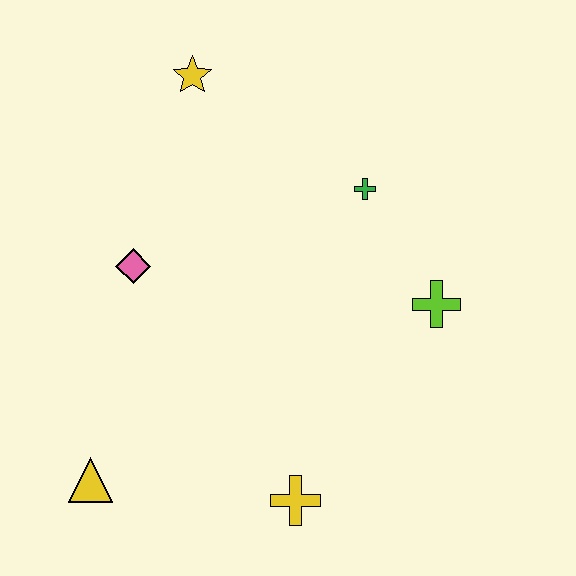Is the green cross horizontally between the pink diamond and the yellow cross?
No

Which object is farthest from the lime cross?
The yellow triangle is farthest from the lime cross.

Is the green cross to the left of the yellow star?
No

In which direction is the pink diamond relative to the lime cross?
The pink diamond is to the left of the lime cross.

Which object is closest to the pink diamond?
The yellow star is closest to the pink diamond.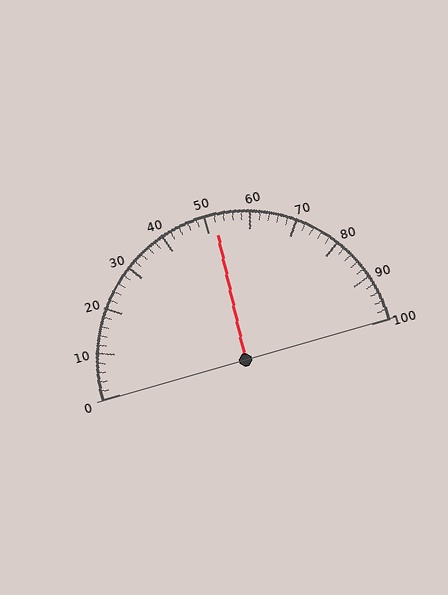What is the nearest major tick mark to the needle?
The nearest major tick mark is 50.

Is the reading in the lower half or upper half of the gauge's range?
The reading is in the upper half of the range (0 to 100).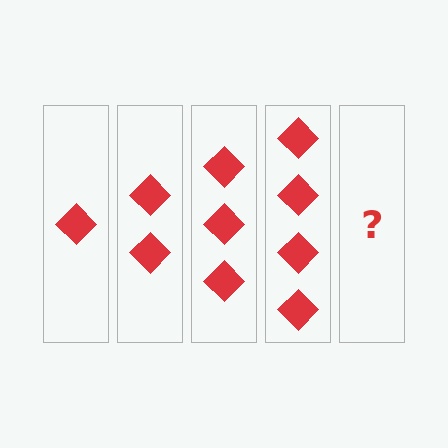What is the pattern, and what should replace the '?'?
The pattern is that each step adds one more diamond. The '?' should be 5 diamonds.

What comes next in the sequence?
The next element should be 5 diamonds.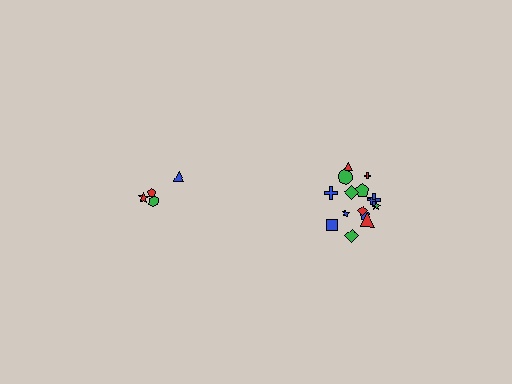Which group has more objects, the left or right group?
The right group.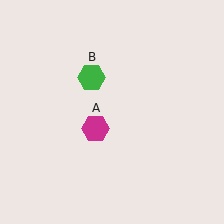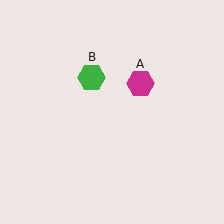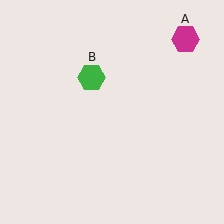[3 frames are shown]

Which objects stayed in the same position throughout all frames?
Green hexagon (object B) remained stationary.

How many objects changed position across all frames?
1 object changed position: magenta hexagon (object A).